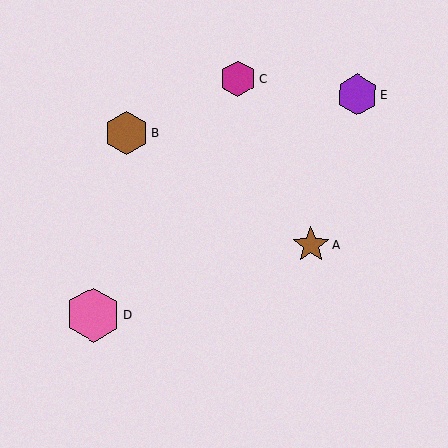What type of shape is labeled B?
Shape B is a brown hexagon.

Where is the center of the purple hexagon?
The center of the purple hexagon is at (357, 95).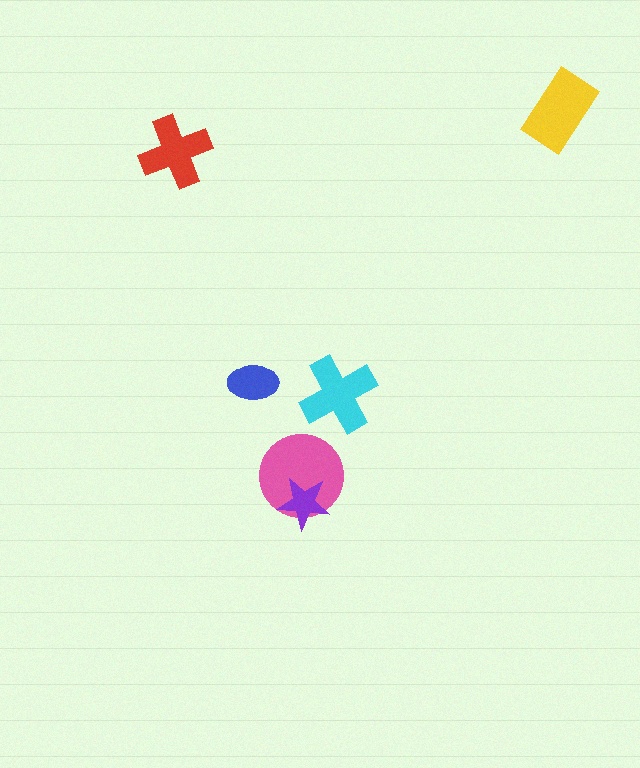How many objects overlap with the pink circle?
1 object overlaps with the pink circle.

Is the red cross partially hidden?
No, no other shape covers it.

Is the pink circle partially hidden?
Yes, it is partially covered by another shape.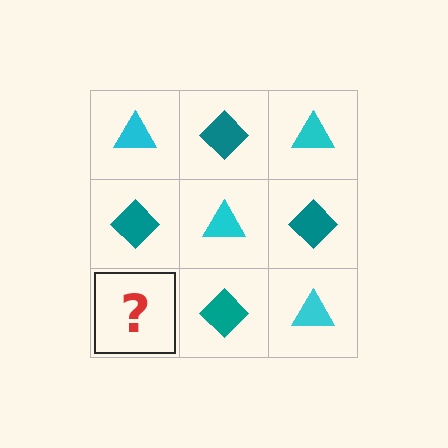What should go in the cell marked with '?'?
The missing cell should contain a cyan triangle.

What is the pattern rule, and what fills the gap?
The rule is that it alternates cyan triangle and teal diamond in a checkerboard pattern. The gap should be filled with a cyan triangle.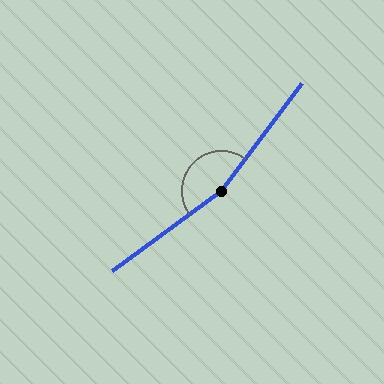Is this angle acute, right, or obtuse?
It is obtuse.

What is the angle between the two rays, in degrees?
Approximately 163 degrees.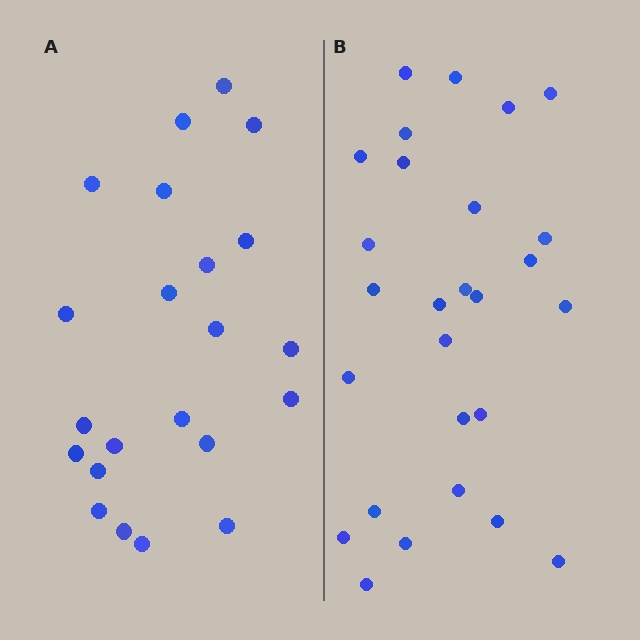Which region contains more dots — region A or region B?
Region B (the right region) has more dots.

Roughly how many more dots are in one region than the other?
Region B has about 5 more dots than region A.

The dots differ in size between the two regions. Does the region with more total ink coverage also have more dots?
No. Region A has more total ink coverage because its dots are larger, but region B actually contains more individual dots. Total area can be misleading — the number of items is what matters here.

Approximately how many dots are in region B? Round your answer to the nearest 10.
About 30 dots. (The exact count is 27, which rounds to 30.)